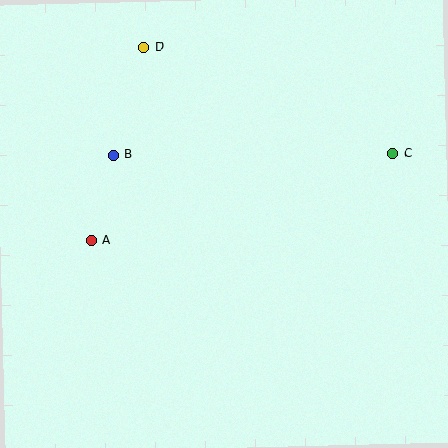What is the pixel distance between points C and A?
The distance between C and A is 314 pixels.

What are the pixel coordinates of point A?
Point A is at (92, 241).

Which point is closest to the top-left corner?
Point D is closest to the top-left corner.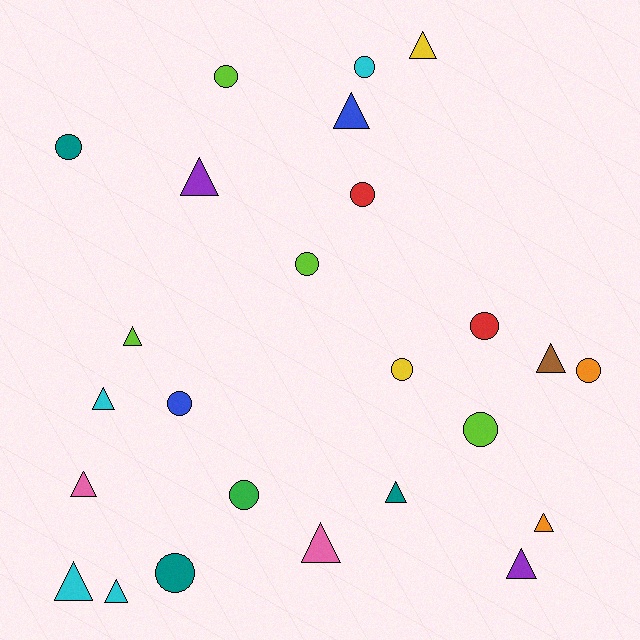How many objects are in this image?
There are 25 objects.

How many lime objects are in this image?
There are 4 lime objects.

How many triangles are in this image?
There are 13 triangles.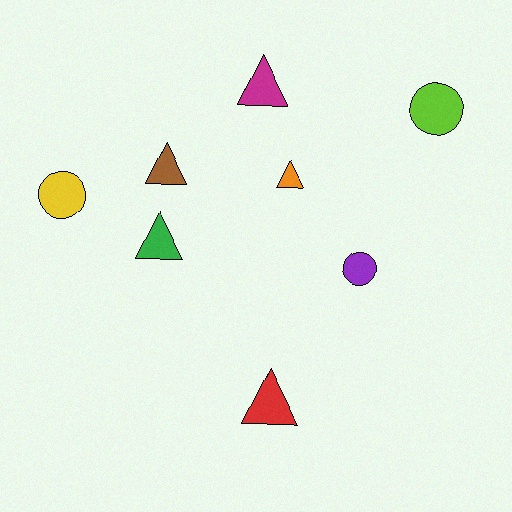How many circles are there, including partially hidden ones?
There are 3 circles.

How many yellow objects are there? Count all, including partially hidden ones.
There is 1 yellow object.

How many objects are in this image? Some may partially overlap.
There are 8 objects.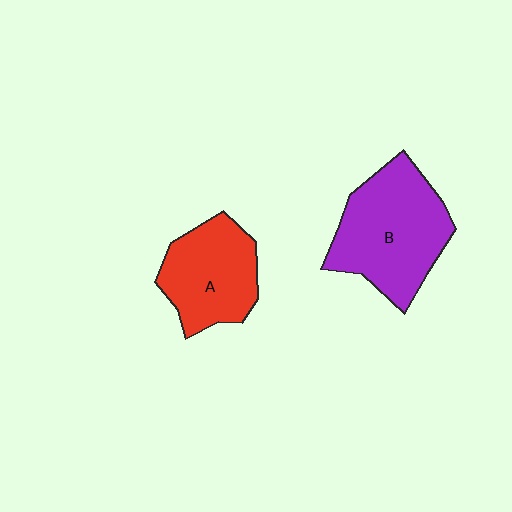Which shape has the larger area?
Shape B (purple).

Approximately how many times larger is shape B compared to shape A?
Approximately 1.4 times.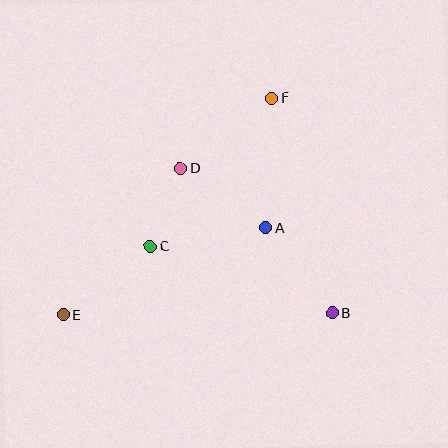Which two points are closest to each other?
Points C and D are closest to each other.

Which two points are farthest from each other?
Points E and F are farthest from each other.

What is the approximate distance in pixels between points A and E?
The distance between A and E is approximately 220 pixels.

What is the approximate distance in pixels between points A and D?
The distance between A and D is approximately 104 pixels.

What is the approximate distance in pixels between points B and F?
The distance between B and F is approximately 223 pixels.